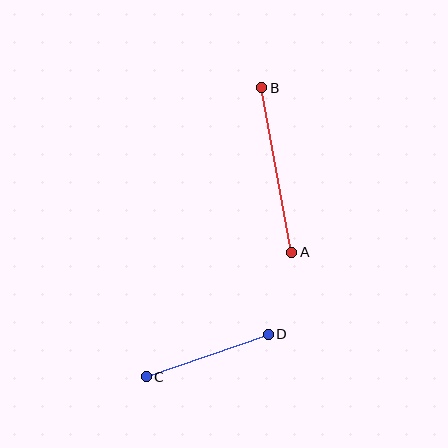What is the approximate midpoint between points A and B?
The midpoint is at approximately (277, 170) pixels.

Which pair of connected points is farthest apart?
Points A and B are farthest apart.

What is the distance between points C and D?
The distance is approximately 129 pixels.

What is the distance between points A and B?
The distance is approximately 167 pixels.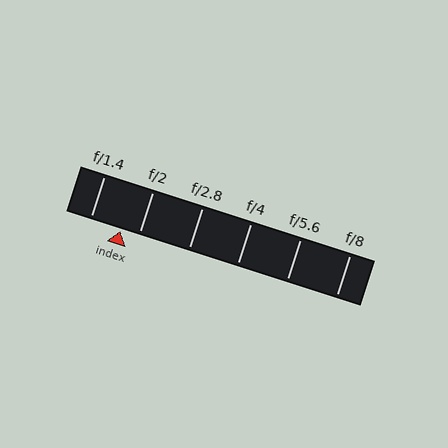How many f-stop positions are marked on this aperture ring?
There are 6 f-stop positions marked.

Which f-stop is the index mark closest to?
The index mark is closest to f/2.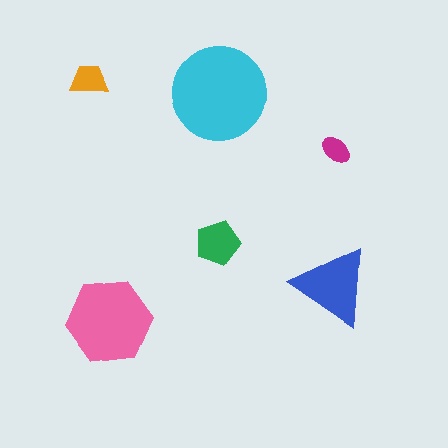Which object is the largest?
The cyan circle.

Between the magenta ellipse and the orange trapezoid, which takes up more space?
The orange trapezoid.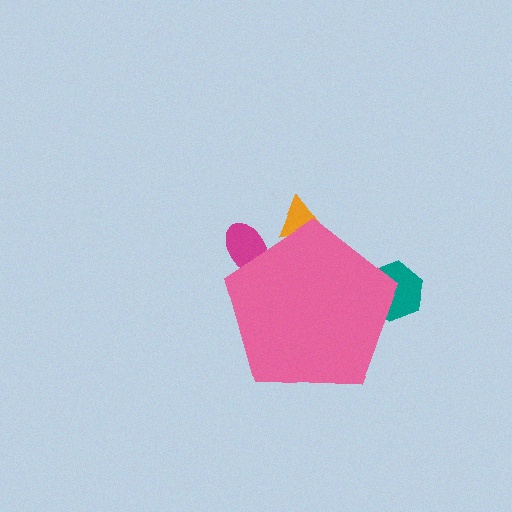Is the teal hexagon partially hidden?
Yes, the teal hexagon is partially hidden behind the pink pentagon.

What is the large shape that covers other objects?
A pink pentagon.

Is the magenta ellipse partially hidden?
Yes, the magenta ellipse is partially hidden behind the pink pentagon.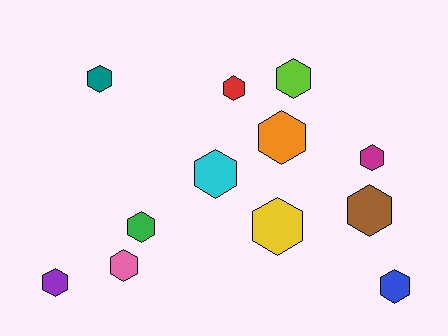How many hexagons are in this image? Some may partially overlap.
There are 12 hexagons.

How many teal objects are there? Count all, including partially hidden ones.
There is 1 teal object.